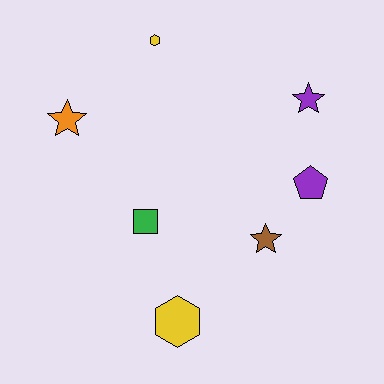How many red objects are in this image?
There are no red objects.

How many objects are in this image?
There are 7 objects.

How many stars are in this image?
There are 3 stars.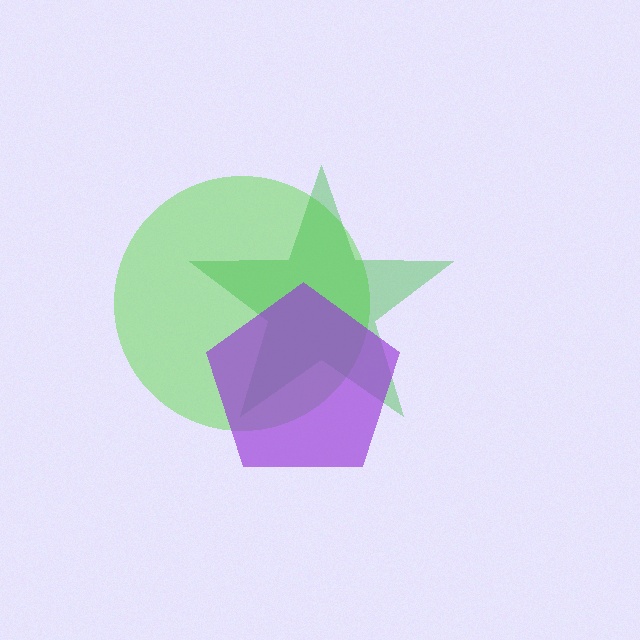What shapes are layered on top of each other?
The layered shapes are: a lime circle, a green star, a purple pentagon.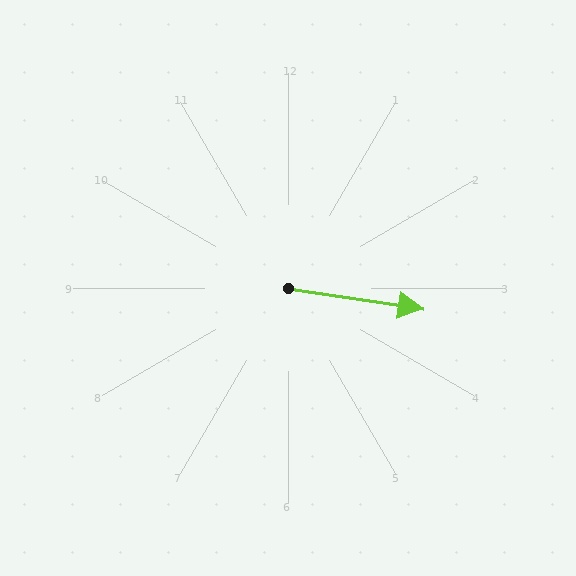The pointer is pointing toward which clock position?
Roughly 3 o'clock.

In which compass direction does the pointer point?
East.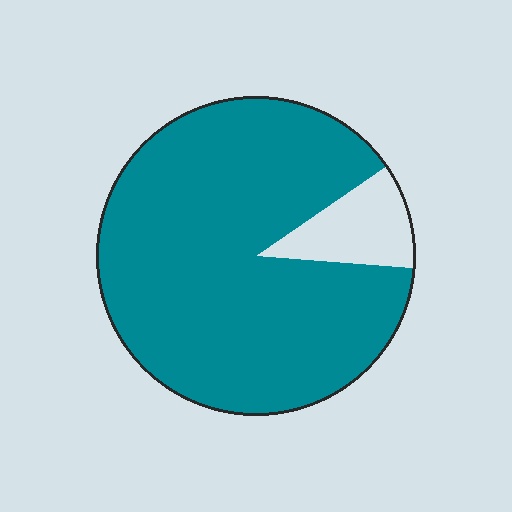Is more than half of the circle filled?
Yes.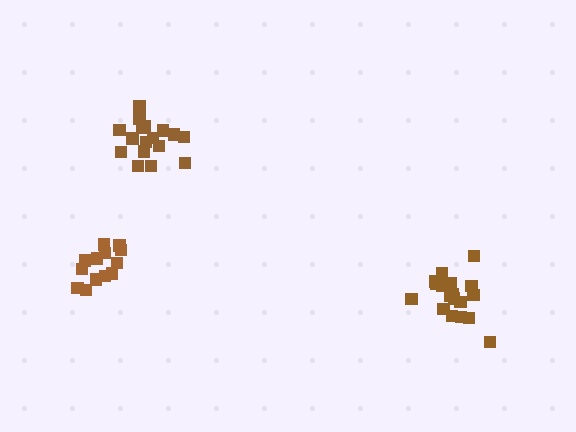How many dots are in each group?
Group 1: 13 dots, Group 2: 19 dots, Group 3: 18 dots (50 total).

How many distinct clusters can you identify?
There are 3 distinct clusters.